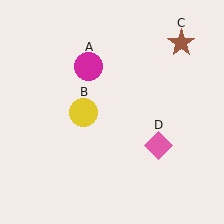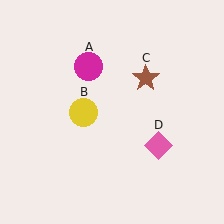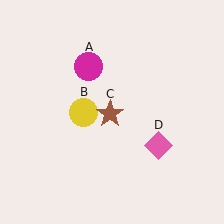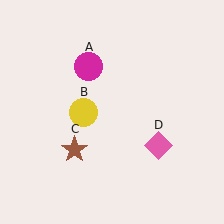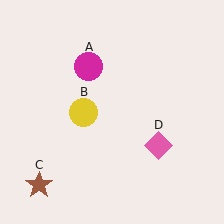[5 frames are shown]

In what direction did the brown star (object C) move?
The brown star (object C) moved down and to the left.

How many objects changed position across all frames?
1 object changed position: brown star (object C).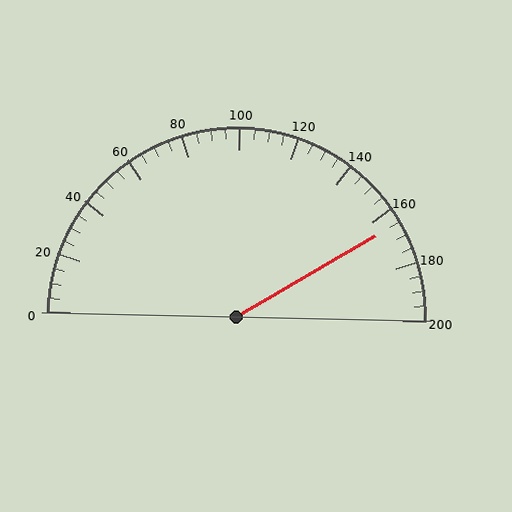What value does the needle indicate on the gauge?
The needle indicates approximately 165.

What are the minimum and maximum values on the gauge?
The gauge ranges from 0 to 200.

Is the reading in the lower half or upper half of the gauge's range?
The reading is in the upper half of the range (0 to 200).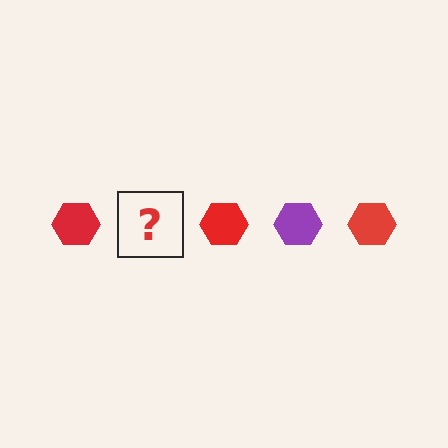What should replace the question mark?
The question mark should be replaced with a purple hexagon.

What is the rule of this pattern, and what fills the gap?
The rule is that the pattern cycles through red, purple hexagons. The gap should be filled with a purple hexagon.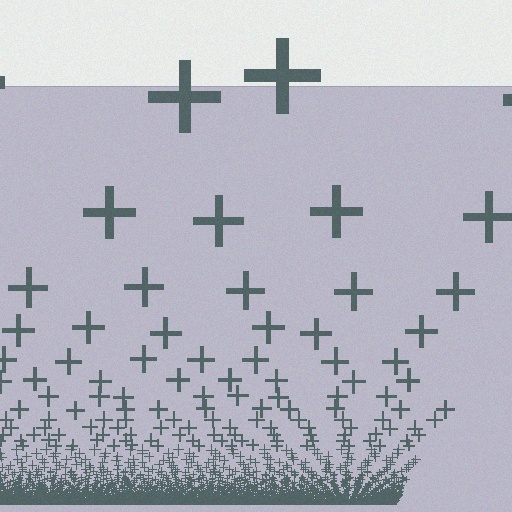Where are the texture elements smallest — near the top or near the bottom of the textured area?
Near the bottom.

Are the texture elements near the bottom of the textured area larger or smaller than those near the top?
Smaller. The gradient is inverted — elements near the bottom are smaller and denser.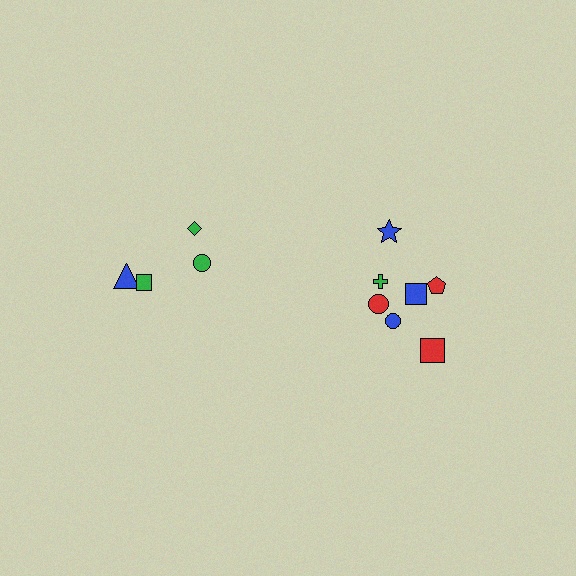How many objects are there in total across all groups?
There are 11 objects.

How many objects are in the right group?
There are 7 objects.